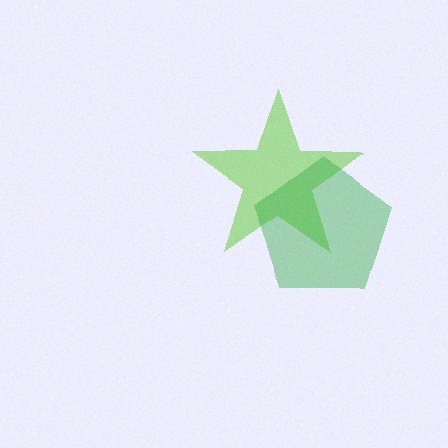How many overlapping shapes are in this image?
There are 2 overlapping shapes in the image.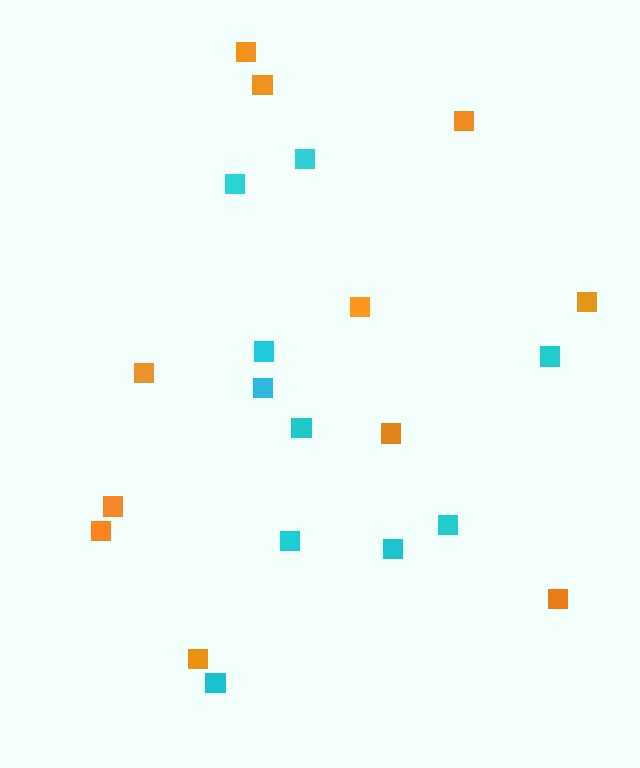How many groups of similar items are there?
There are 2 groups: one group of orange squares (11) and one group of cyan squares (10).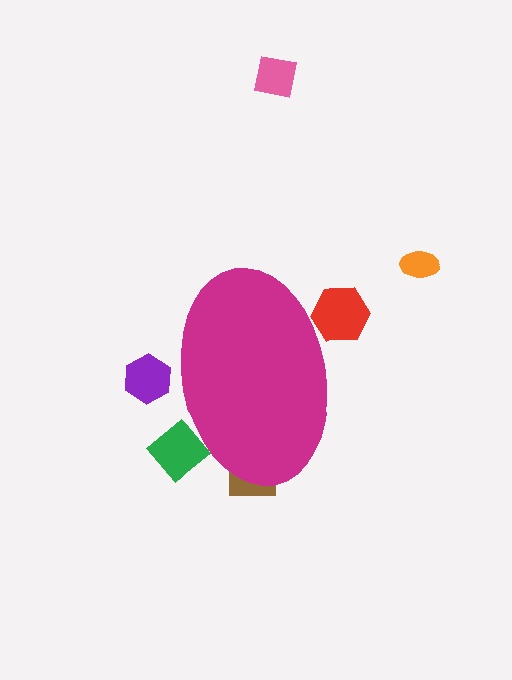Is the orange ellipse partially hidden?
No, the orange ellipse is fully visible.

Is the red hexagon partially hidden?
Yes, the red hexagon is partially hidden behind the magenta ellipse.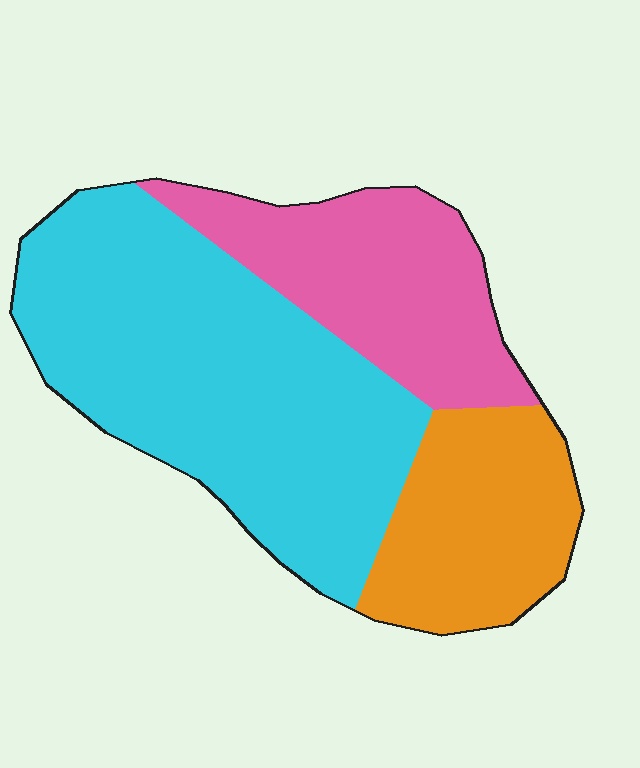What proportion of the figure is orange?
Orange covers around 20% of the figure.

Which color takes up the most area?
Cyan, at roughly 55%.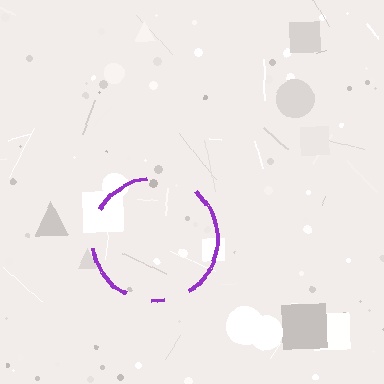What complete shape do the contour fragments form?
The contour fragments form a circle.